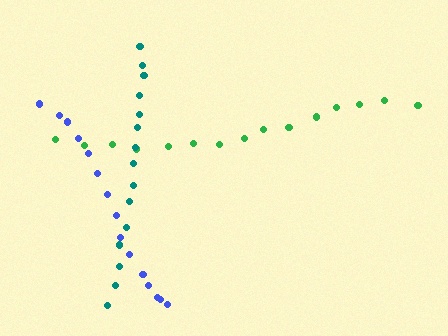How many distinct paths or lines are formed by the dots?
There are 3 distinct paths.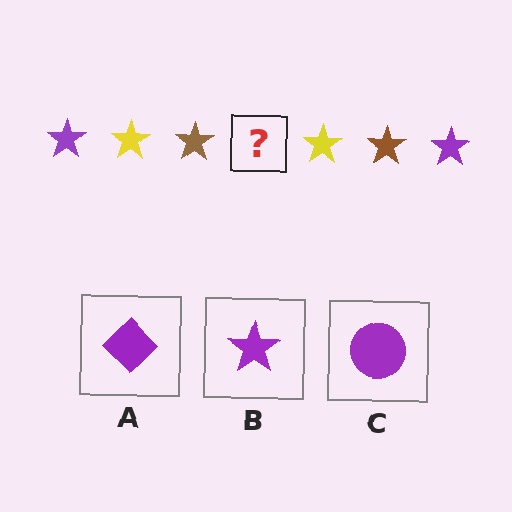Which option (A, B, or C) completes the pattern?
B.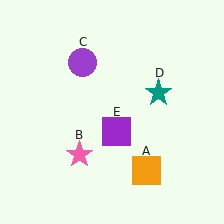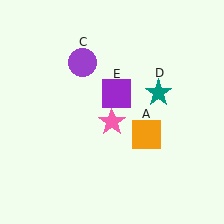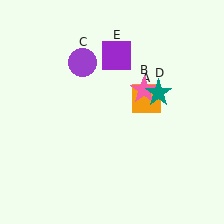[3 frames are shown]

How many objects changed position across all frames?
3 objects changed position: orange square (object A), pink star (object B), purple square (object E).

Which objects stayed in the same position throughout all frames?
Purple circle (object C) and teal star (object D) remained stationary.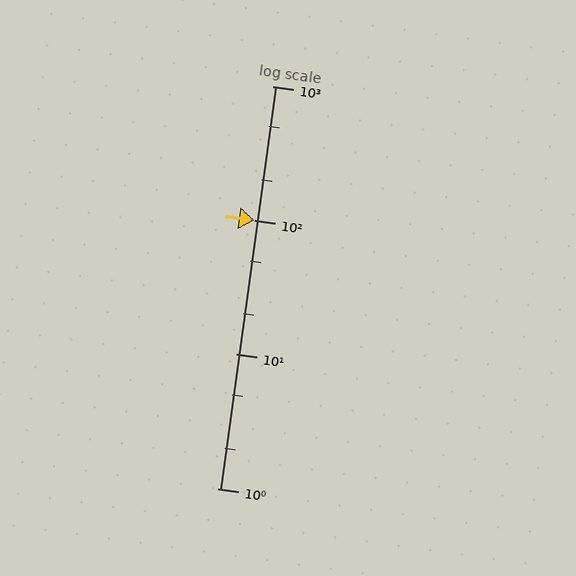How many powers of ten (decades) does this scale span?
The scale spans 3 decades, from 1 to 1000.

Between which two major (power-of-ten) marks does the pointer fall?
The pointer is between 10 and 100.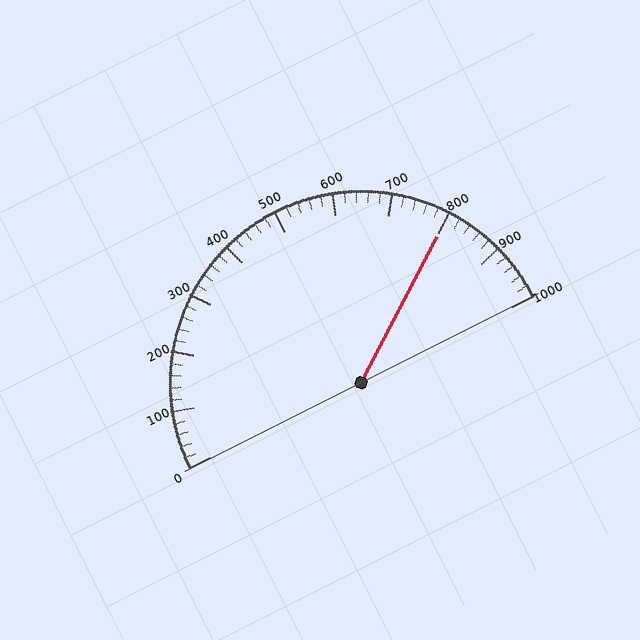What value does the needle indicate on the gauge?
The needle indicates approximately 800.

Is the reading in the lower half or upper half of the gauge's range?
The reading is in the upper half of the range (0 to 1000).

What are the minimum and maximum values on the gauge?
The gauge ranges from 0 to 1000.